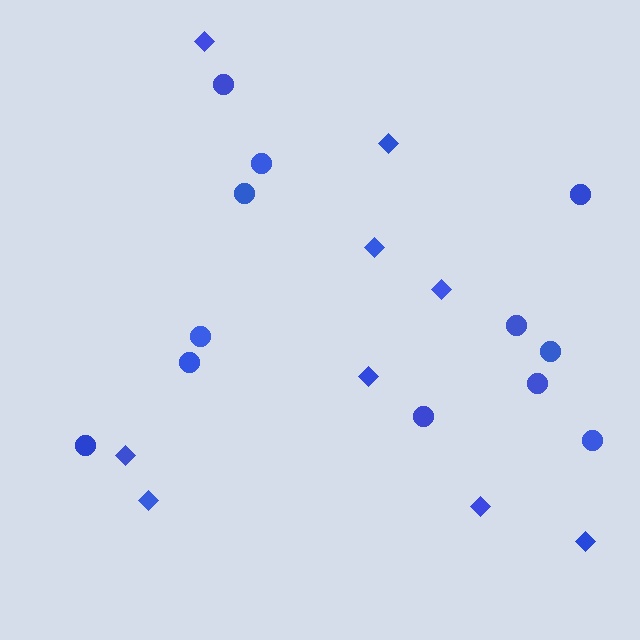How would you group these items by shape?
There are 2 groups: one group of diamonds (9) and one group of circles (12).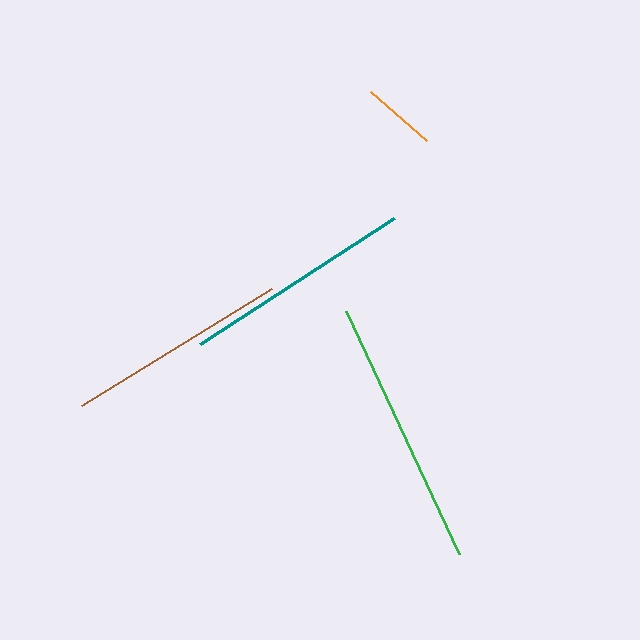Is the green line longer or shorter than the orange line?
The green line is longer than the orange line.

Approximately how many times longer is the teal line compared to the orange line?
The teal line is approximately 3.1 times the length of the orange line.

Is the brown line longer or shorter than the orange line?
The brown line is longer than the orange line.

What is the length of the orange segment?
The orange segment is approximately 75 pixels long.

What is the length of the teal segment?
The teal segment is approximately 231 pixels long.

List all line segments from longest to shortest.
From longest to shortest: green, teal, brown, orange.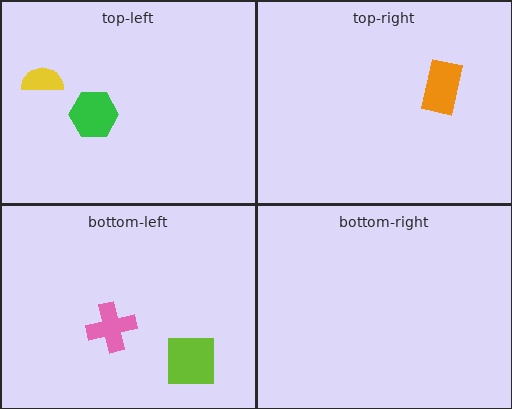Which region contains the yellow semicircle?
The top-left region.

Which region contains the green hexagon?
The top-left region.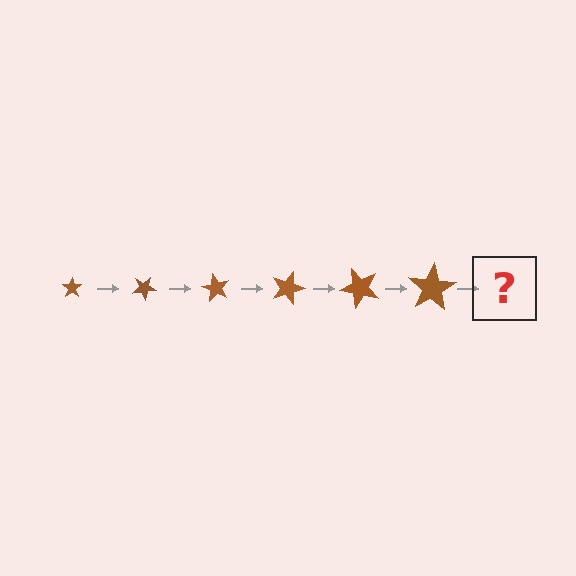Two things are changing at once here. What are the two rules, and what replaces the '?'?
The two rules are that the star grows larger each step and it rotates 30 degrees each step. The '?' should be a star, larger than the previous one and rotated 180 degrees from the start.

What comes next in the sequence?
The next element should be a star, larger than the previous one and rotated 180 degrees from the start.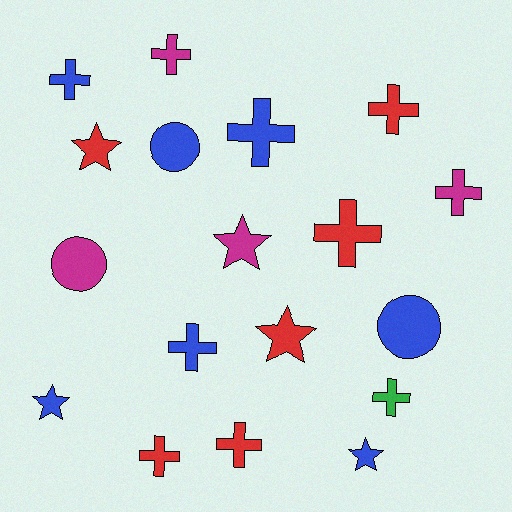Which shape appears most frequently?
Cross, with 10 objects.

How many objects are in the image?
There are 18 objects.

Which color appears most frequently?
Blue, with 7 objects.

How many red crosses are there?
There are 4 red crosses.